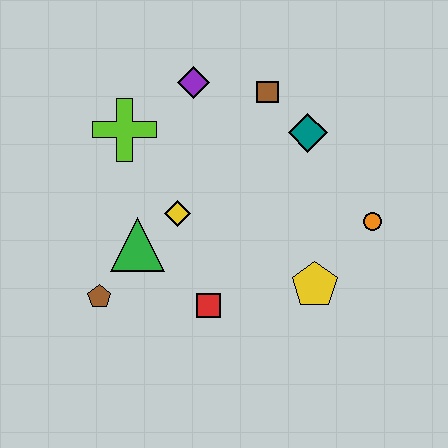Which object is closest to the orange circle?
The yellow pentagon is closest to the orange circle.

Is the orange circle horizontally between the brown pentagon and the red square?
No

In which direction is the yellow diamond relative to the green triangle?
The yellow diamond is to the right of the green triangle.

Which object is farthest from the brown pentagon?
The orange circle is farthest from the brown pentagon.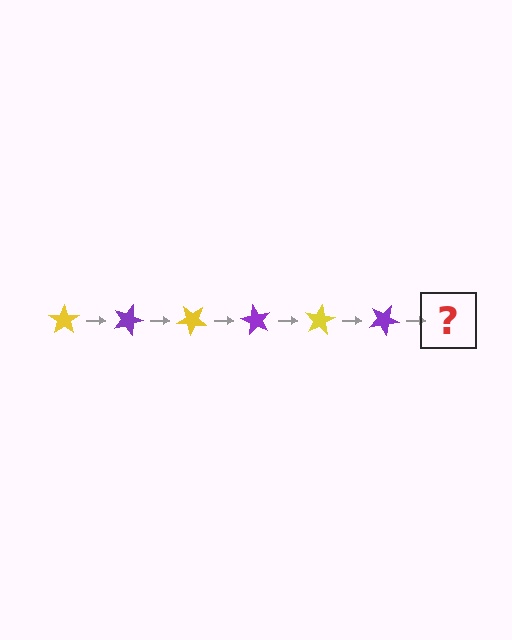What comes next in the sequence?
The next element should be a yellow star, rotated 120 degrees from the start.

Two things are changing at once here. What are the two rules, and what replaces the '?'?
The two rules are that it rotates 20 degrees each step and the color cycles through yellow and purple. The '?' should be a yellow star, rotated 120 degrees from the start.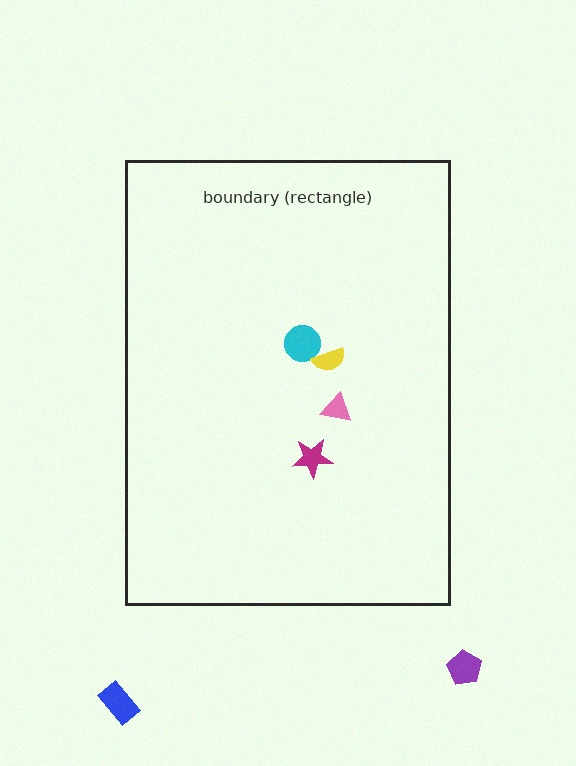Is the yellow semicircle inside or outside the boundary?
Inside.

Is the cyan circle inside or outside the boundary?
Inside.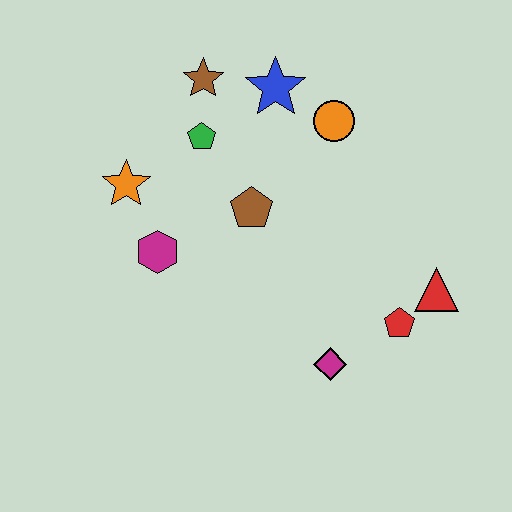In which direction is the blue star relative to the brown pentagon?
The blue star is above the brown pentagon.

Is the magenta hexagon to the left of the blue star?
Yes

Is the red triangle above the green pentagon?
No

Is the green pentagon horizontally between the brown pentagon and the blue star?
No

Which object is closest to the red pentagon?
The red triangle is closest to the red pentagon.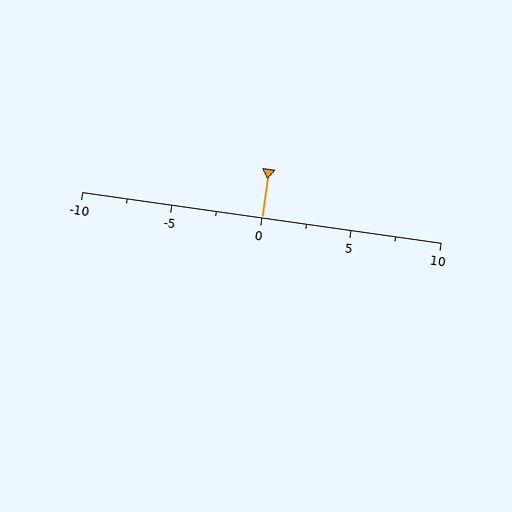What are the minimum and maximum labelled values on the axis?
The axis runs from -10 to 10.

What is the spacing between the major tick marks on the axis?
The major ticks are spaced 5 apart.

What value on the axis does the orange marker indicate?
The marker indicates approximately 0.